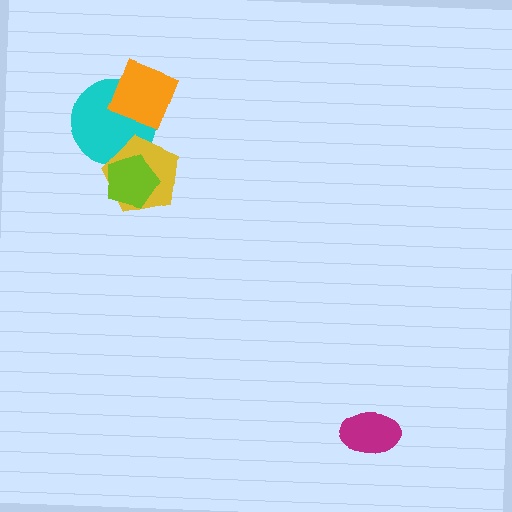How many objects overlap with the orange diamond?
1 object overlaps with the orange diamond.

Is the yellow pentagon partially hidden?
Yes, it is partially covered by another shape.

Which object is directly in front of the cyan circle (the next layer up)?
The yellow pentagon is directly in front of the cyan circle.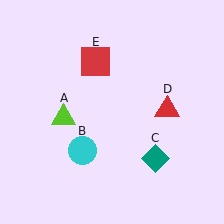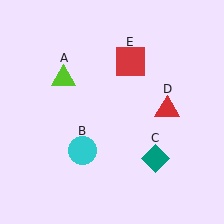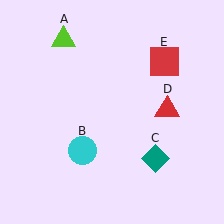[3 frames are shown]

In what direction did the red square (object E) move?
The red square (object E) moved right.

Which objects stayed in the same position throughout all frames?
Cyan circle (object B) and teal diamond (object C) and red triangle (object D) remained stationary.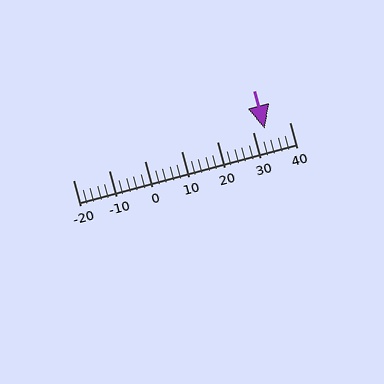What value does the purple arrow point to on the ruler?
The purple arrow points to approximately 33.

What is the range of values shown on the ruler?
The ruler shows values from -20 to 40.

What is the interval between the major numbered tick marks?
The major tick marks are spaced 10 units apart.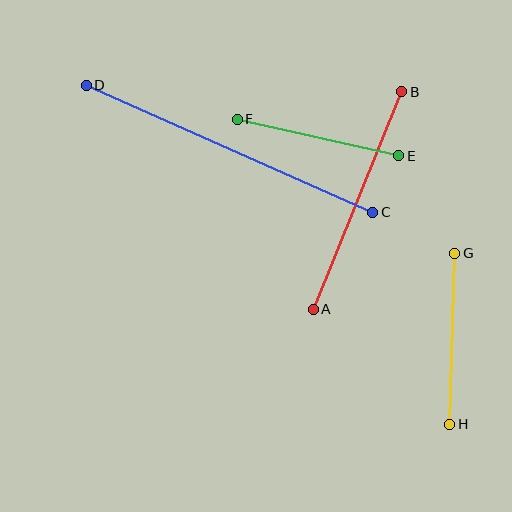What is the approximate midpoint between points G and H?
The midpoint is at approximately (452, 339) pixels.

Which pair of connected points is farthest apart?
Points C and D are farthest apart.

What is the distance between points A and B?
The distance is approximately 235 pixels.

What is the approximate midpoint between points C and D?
The midpoint is at approximately (229, 149) pixels.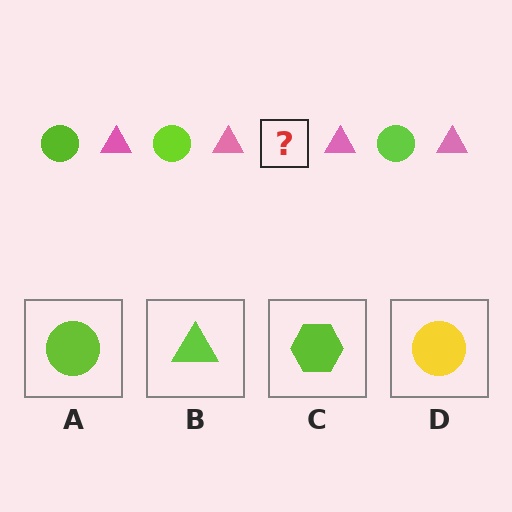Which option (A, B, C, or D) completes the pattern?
A.